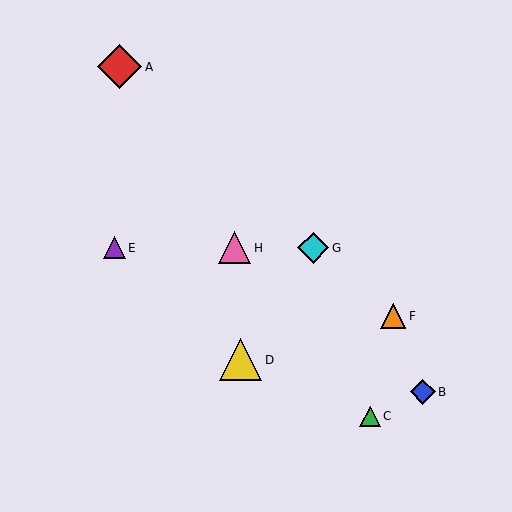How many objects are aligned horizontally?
3 objects (E, G, H) are aligned horizontally.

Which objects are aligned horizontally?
Objects E, G, H are aligned horizontally.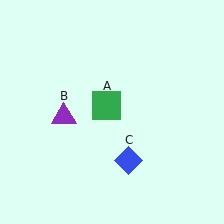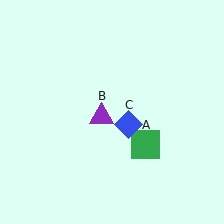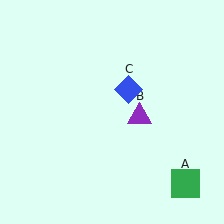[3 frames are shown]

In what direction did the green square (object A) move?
The green square (object A) moved down and to the right.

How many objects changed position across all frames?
3 objects changed position: green square (object A), purple triangle (object B), blue diamond (object C).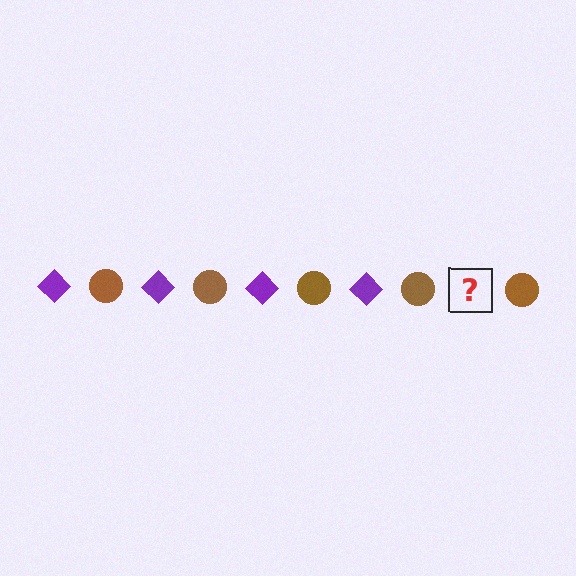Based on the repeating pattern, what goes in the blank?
The blank should be a purple diamond.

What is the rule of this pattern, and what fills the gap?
The rule is that the pattern alternates between purple diamond and brown circle. The gap should be filled with a purple diamond.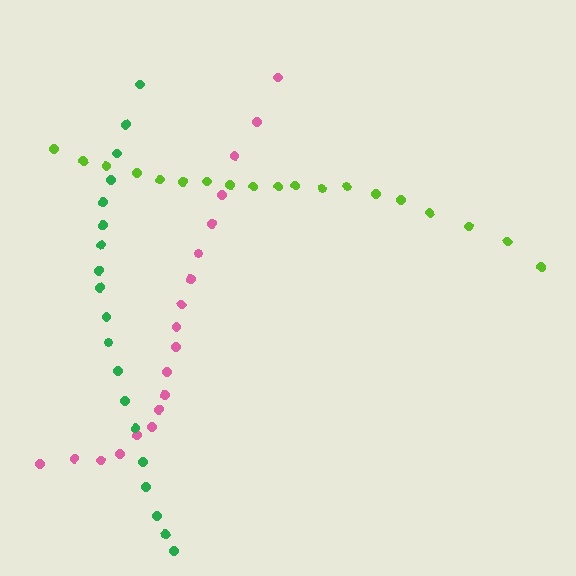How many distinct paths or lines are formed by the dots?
There are 3 distinct paths.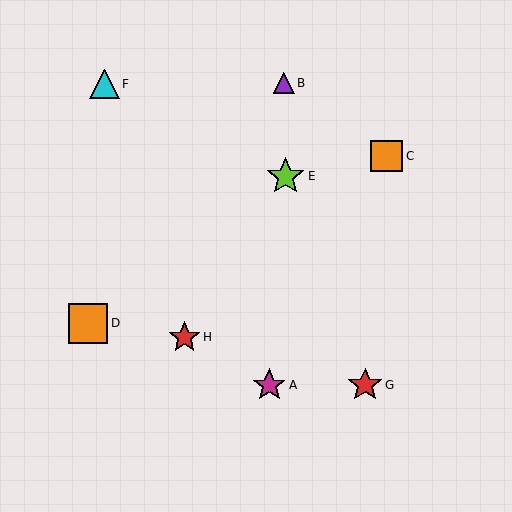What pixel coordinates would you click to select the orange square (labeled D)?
Click at (88, 323) to select the orange square D.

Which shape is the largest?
The orange square (labeled D) is the largest.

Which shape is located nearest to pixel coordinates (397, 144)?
The orange square (labeled C) at (387, 156) is nearest to that location.